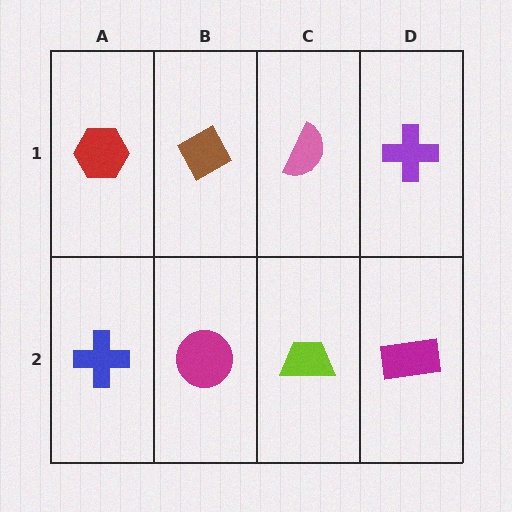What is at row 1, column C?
A pink semicircle.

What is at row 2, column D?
A magenta rectangle.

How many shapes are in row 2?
4 shapes.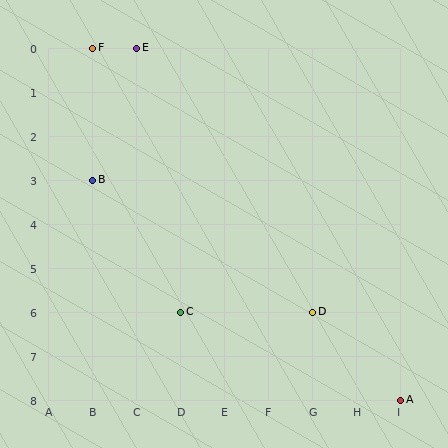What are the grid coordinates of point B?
Point B is at grid coordinates (B, 3).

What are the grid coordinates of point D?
Point D is at grid coordinates (G, 6).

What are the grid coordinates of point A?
Point A is at grid coordinates (I, 8).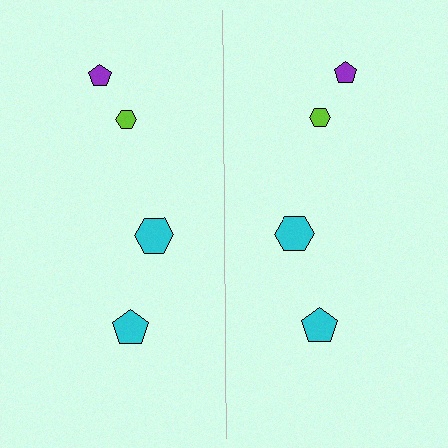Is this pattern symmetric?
Yes, this pattern has bilateral (reflection) symmetry.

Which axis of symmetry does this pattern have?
The pattern has a vertical axis of symmetry running through the center of the image.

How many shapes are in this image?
There are 8 shapes in this image.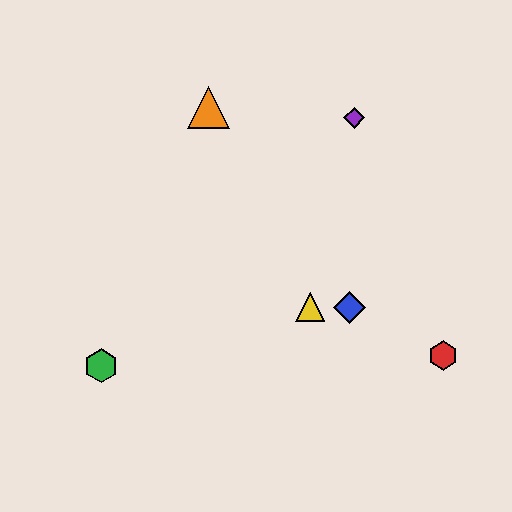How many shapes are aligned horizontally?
2 shapes (the blue diamond, the yellow triangle) are aligned horizontally.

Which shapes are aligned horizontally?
The blue diamond, the yellow triangle are aligned horizontally.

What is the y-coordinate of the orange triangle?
The orange triangle is at y≈107.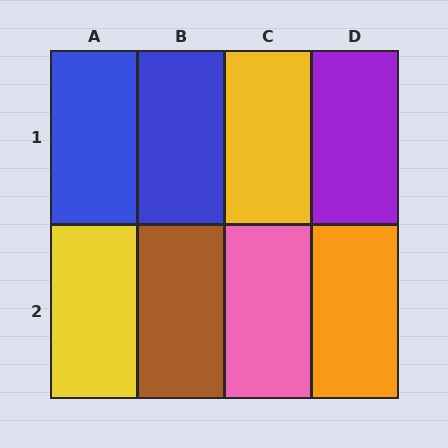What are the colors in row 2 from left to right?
Yellow, brown, pink, orange.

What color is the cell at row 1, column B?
Blue.